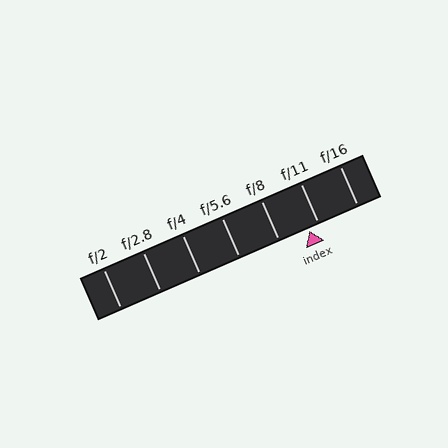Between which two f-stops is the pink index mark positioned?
The index mark is between f/8 and f/11.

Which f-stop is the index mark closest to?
The index mark is closest to f/11.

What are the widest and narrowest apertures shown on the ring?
The widest aperture shown is f/2 and the narrowest is f/16.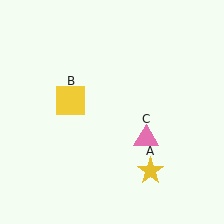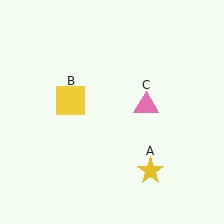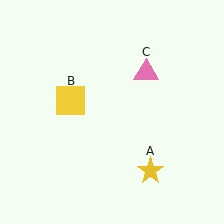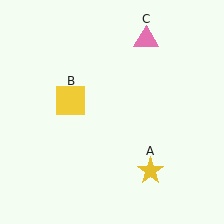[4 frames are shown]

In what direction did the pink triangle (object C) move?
The pink triangle (object C) moved up.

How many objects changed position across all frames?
1 object changed position: pink triangle (object C).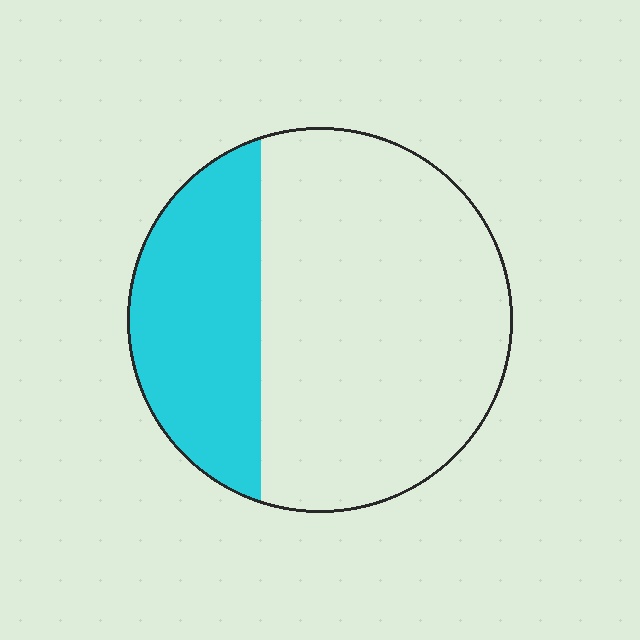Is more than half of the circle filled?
No.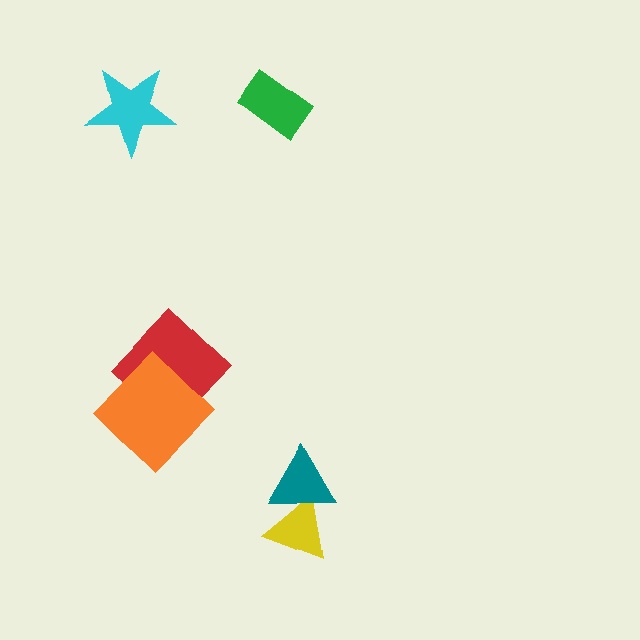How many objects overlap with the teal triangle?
1 object overlaps with the teal triangle.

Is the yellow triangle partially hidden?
Yes, it is partially covered by another shape.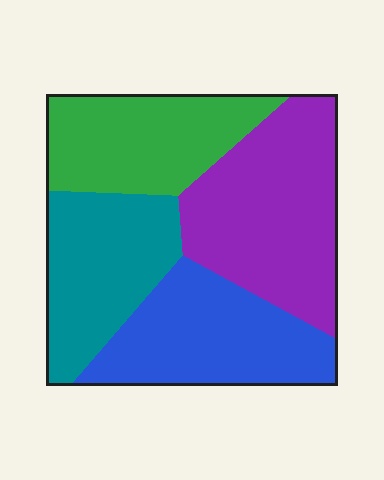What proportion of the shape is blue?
Blue covers around 25% of the shape.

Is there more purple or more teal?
Purple.